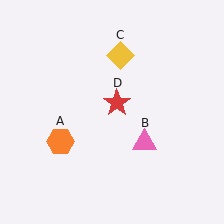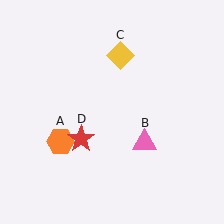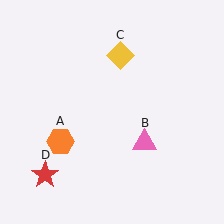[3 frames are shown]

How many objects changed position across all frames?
1 object changed position: red star (object D).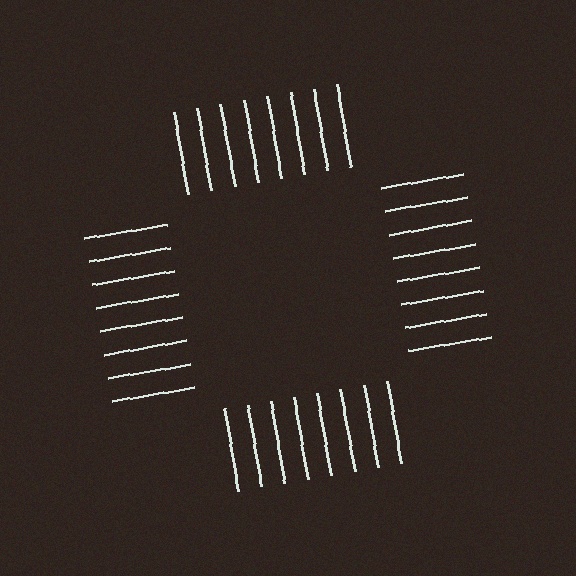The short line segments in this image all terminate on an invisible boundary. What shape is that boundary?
An illusory square — the line segments terminate on its edges but no continuous stroke is drawn.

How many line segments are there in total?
32 — 8 along each of the 4 edges.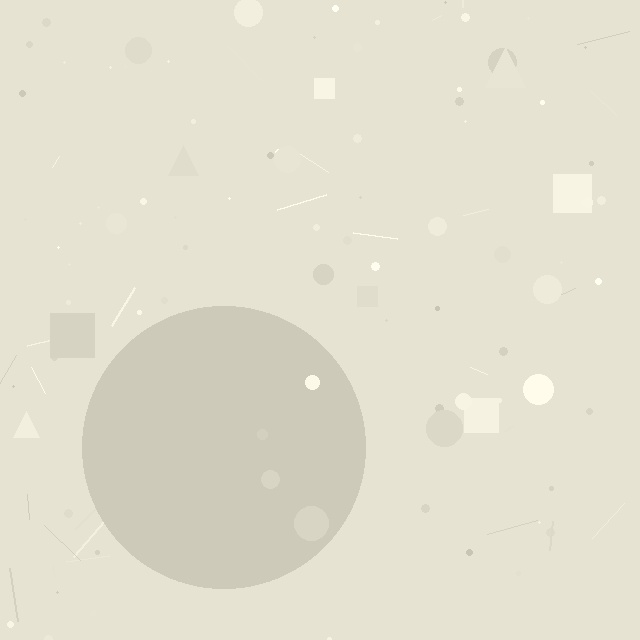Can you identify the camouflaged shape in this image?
The camouflaged shape is a circle.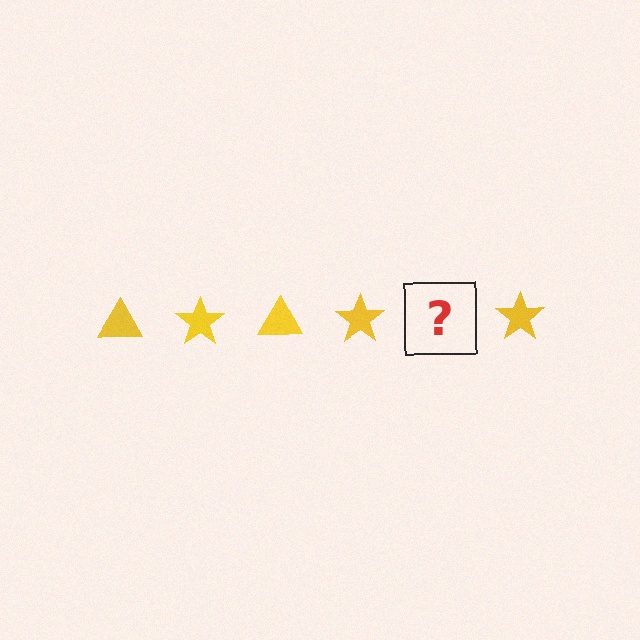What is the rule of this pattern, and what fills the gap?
The rule is that the pattern cycles through triangle, star shapes in yellow. The gap should be filled with a yellow triangle.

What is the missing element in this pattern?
The missing element is a yellow triangle.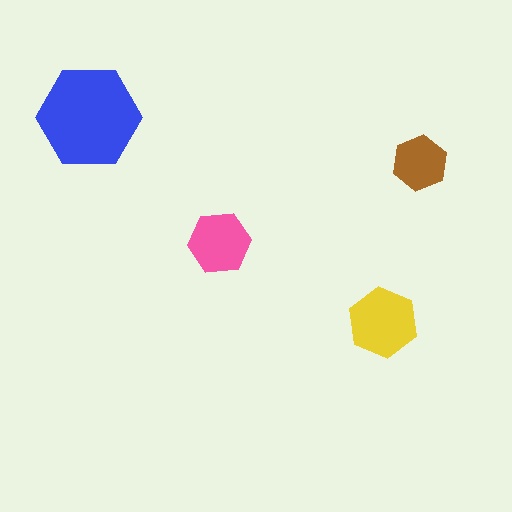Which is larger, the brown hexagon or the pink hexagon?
The pink one.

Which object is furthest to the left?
The blue hexagon is leftmost.